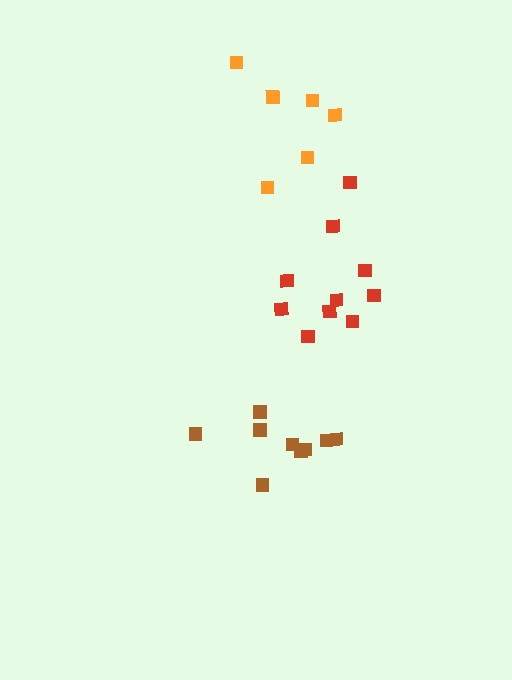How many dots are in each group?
Group 1: 6 dots, Group 2: 10 dots, Group 3: 9 dots (25 total).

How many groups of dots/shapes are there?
There are 3 groups.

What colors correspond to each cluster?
The clusters are colored: orange, red, brown.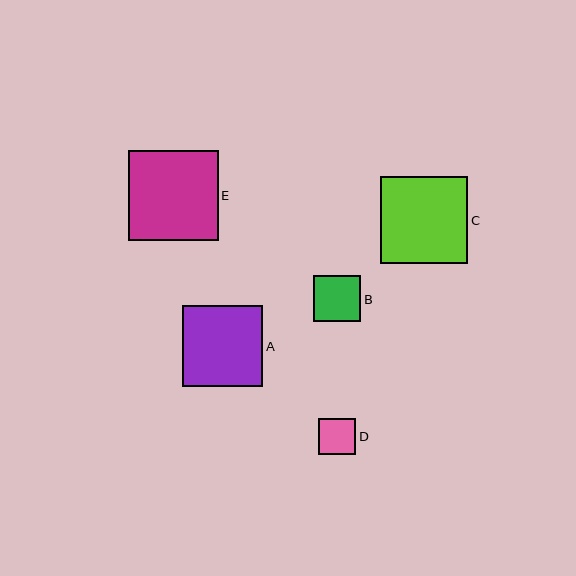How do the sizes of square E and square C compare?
Square E and square C are approximately the same size.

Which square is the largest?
Square E is the largest with a size of approximately 90 pixels.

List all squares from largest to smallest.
From largest to smallest: E, C, A, B, D.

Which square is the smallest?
Square D is the smallest with a size of approximately 37 pixels.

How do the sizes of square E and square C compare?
Square E and square C are approximately the same size.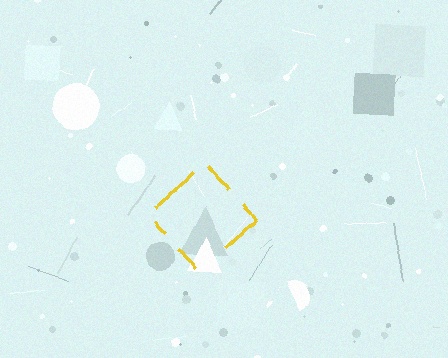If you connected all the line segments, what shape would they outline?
They would outline a diamond.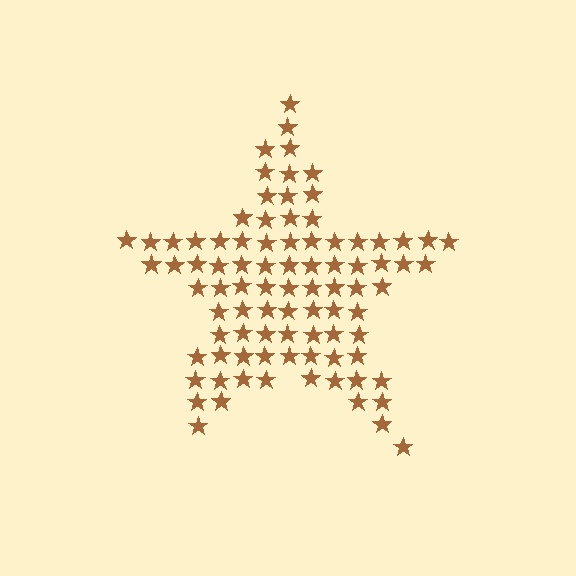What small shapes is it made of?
It is made of small stars.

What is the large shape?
The large shape is a star.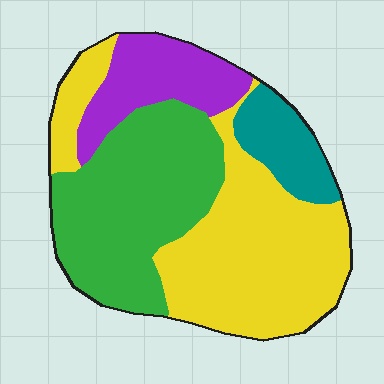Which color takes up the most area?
Yellow, at roughly 40%.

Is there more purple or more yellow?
Yellow.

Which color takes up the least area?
Teal, at roughly 10%.